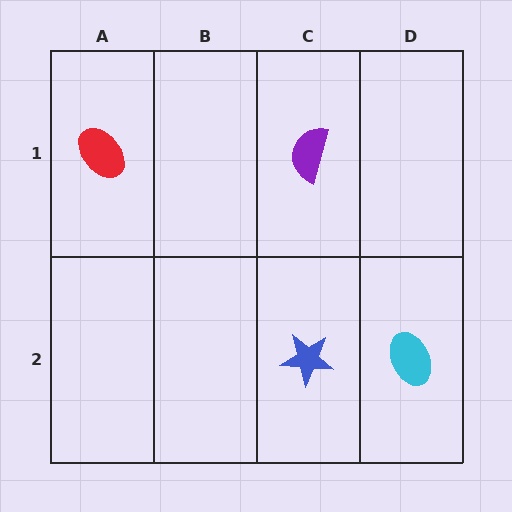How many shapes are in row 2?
2 shapes.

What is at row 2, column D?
A cyan ellipse.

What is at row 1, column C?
A purple semicircle.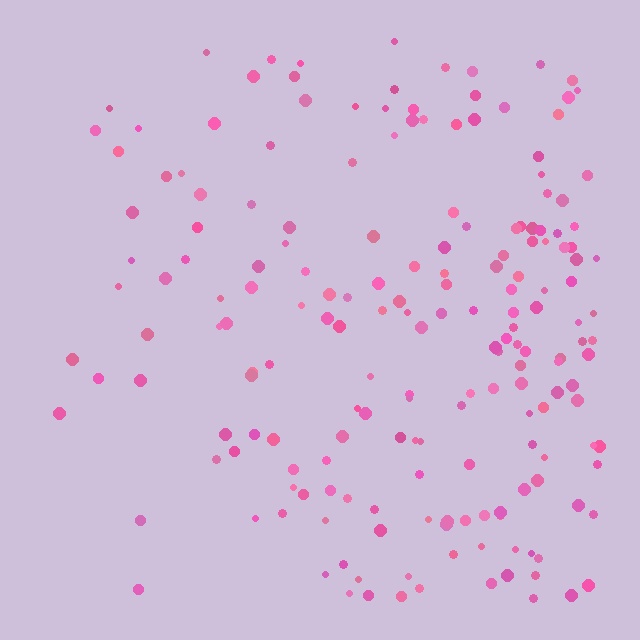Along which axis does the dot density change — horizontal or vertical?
Horizontal.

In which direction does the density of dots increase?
From left to right, with the right side densest.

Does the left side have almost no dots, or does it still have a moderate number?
Still a moderate number, just noticeably fewer than the right.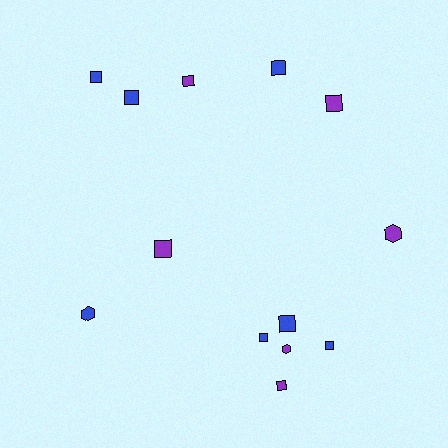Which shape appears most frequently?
Square, with 10 objects.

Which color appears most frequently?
Blue, with 7 objects.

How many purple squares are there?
There are 4 purple squares.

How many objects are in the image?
There are 13 objects.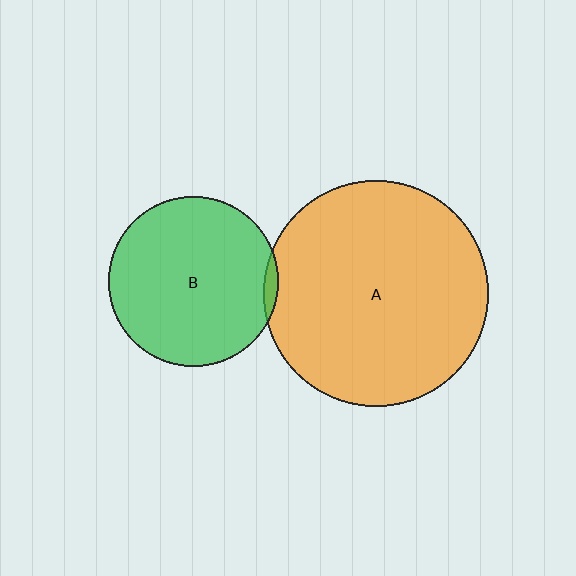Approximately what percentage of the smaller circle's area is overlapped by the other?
Approximately 5%.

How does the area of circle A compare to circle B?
Approximately 1.8 times.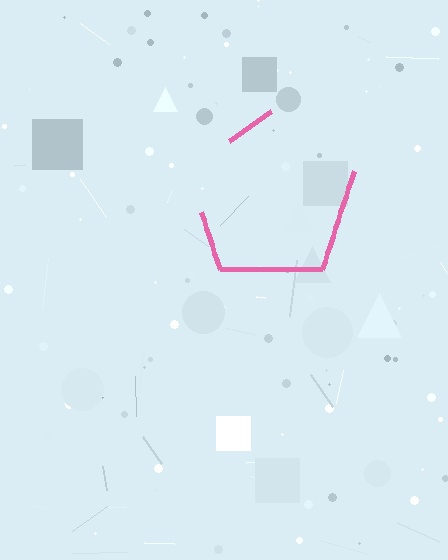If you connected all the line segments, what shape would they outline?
They would outline a pentagon.